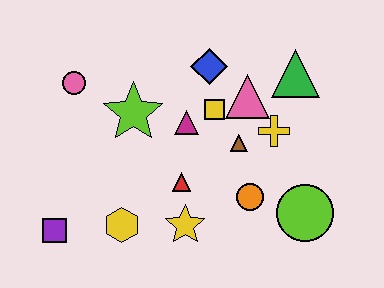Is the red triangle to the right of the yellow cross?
No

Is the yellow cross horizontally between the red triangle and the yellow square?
No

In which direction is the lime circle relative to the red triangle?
The lime circle is to the right of the red triangle.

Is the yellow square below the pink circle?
Yes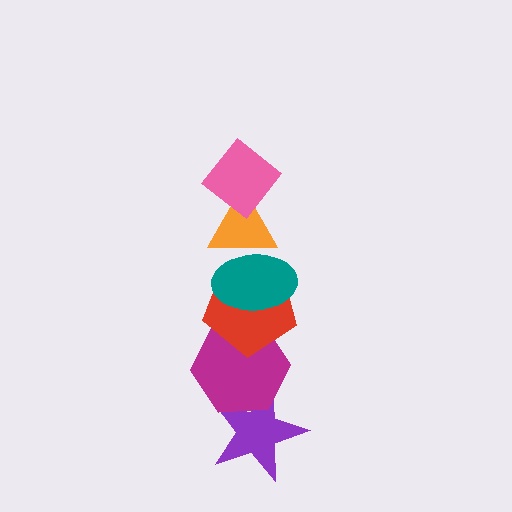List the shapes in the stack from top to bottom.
From top to bottom: the pink diamond, the orange triangle, the teal ellipse, the red pentagon, the magenta hexagon, the purple star.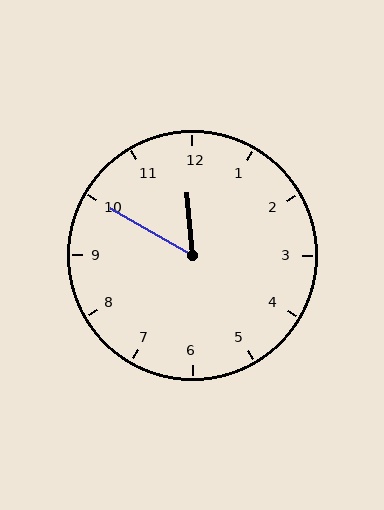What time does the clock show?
11:50.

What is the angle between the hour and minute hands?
Approximately 55 degrees.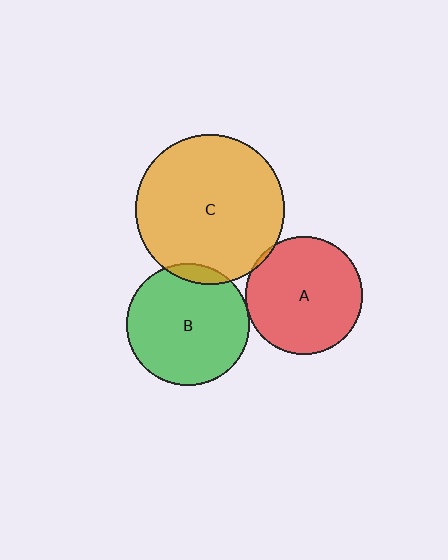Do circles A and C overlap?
Yes.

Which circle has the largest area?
Circle C (orange).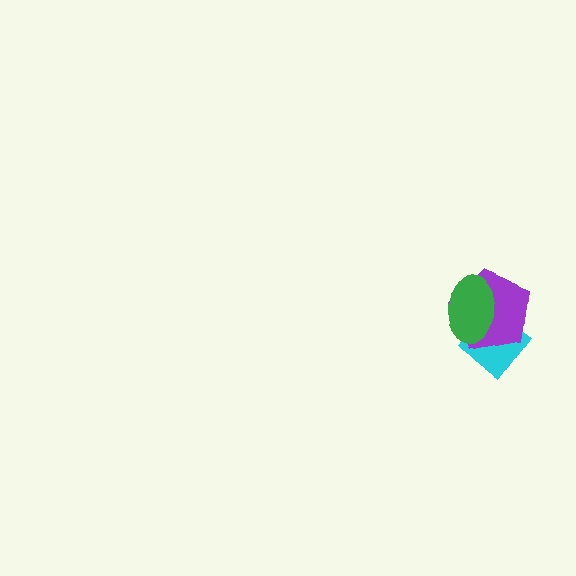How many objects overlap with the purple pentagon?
2 objects overlap with the purple pentagon.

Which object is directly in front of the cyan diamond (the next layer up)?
The purple pentagon is directly in front of the cyan diamond.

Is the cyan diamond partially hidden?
Yes, it is partially covered by another shape.